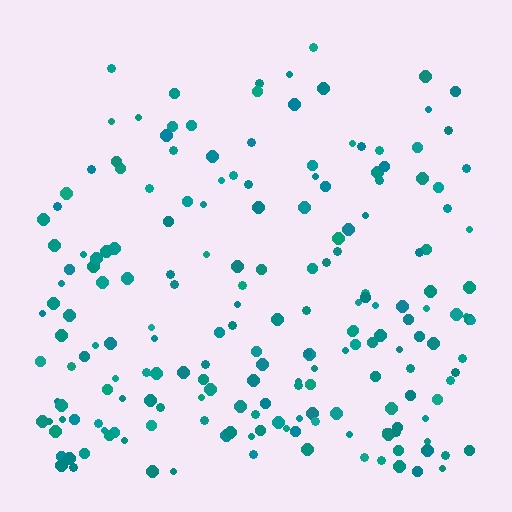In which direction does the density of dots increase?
From top to bottom, with the bottom side densest.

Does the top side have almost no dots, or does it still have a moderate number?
Still a moderate number, just noticeably fewer than the bottom.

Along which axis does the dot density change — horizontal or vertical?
Vertical.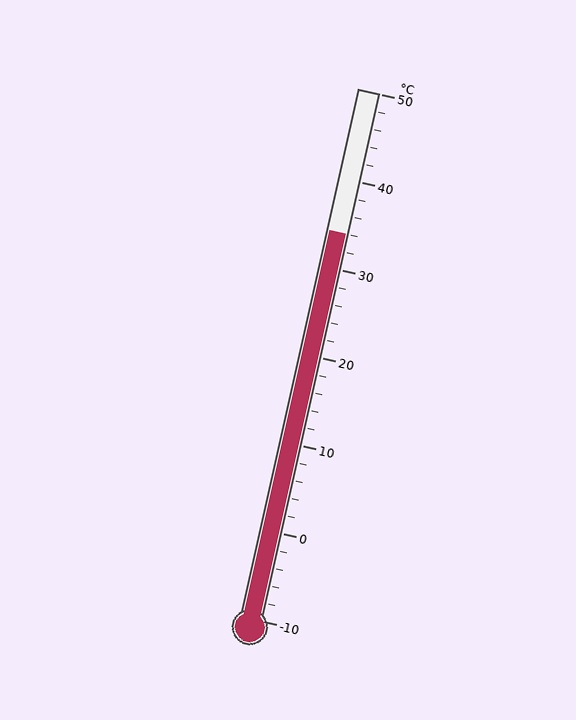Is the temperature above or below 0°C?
The temperature is above 0°C.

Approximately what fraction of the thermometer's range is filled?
The thermometer is filled to approximately 75% of its range.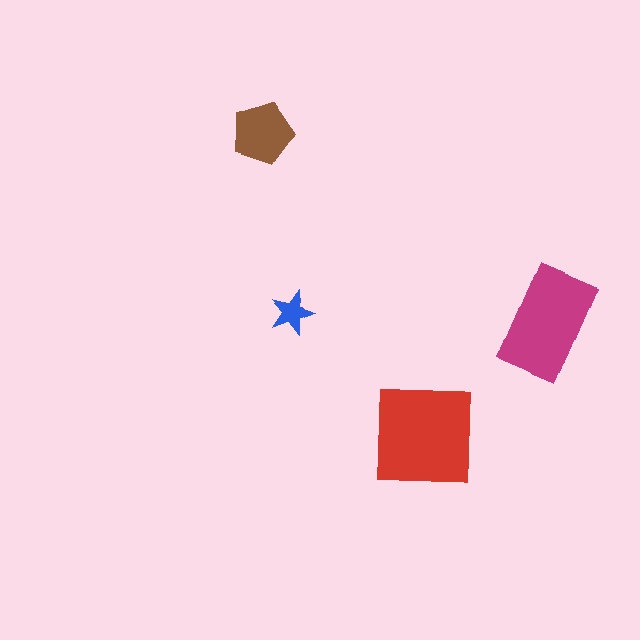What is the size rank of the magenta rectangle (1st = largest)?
2nd.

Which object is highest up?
The brown pentagon is topmost.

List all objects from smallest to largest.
The blue star, the brown pentagon, the magenta rectangle, the red square.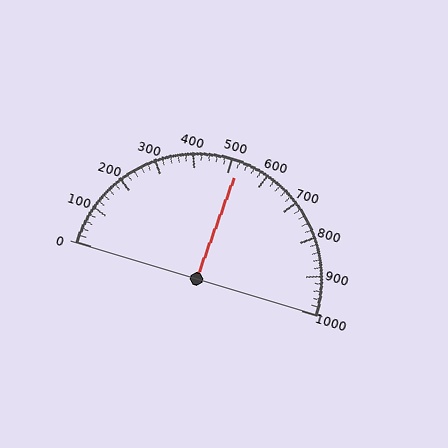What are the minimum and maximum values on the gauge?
The gauge ranges from 0 to 1000.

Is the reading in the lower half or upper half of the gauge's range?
The reading is in the upper half of the range (0 to 1000).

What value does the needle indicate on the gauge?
The needle indicates approximately 520.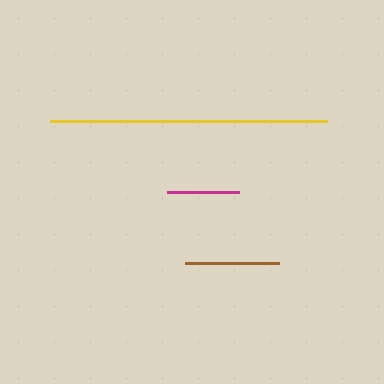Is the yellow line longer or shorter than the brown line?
The yellow line is longer than the brown line.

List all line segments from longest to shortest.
From longest to shortest: yellow, brown, magenta.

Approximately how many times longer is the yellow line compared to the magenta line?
The yellow line is approximately 3.9 times the length of the magenta line.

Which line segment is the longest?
The yellow line is the longest at approximately 278 pixels.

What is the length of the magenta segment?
The magenta segment is approximately 72 pixels long.